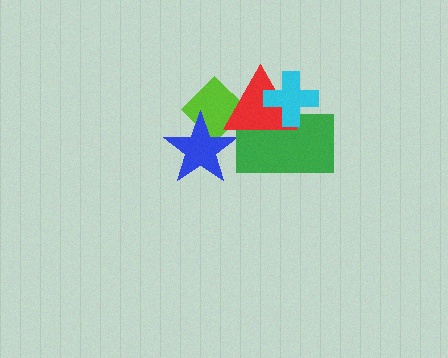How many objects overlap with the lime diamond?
2 objects overlap with the lime diamond.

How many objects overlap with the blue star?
2 objects overlap with the blue star.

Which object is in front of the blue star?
The red triangle is in front of the blue star.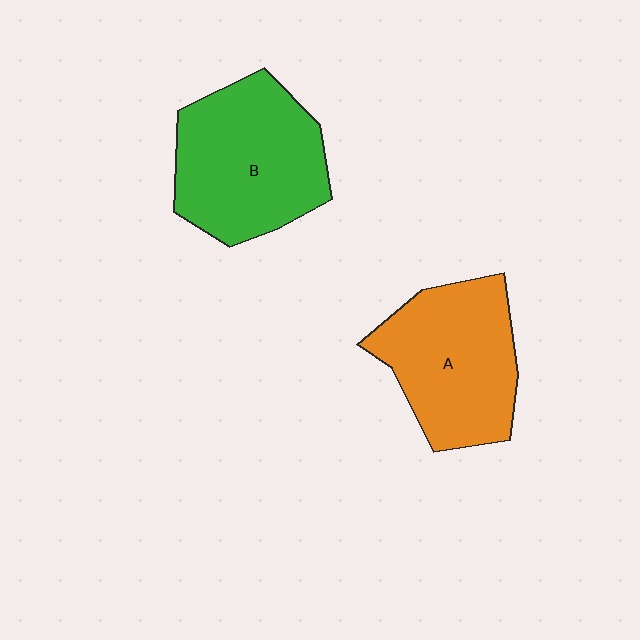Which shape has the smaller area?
Shape A (orange).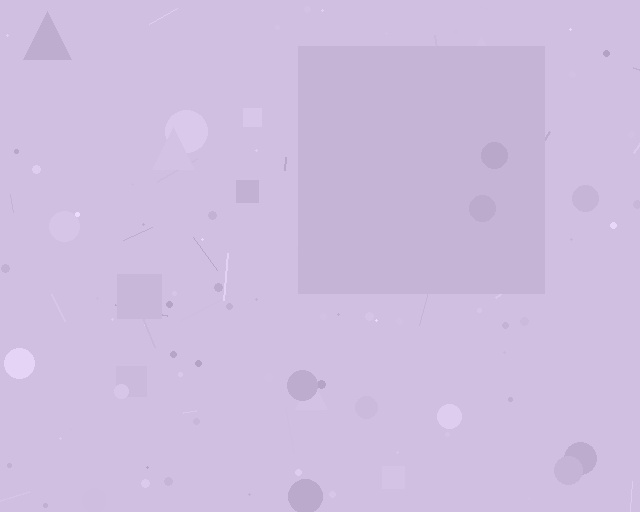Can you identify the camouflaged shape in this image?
The camouflaged shape is a square.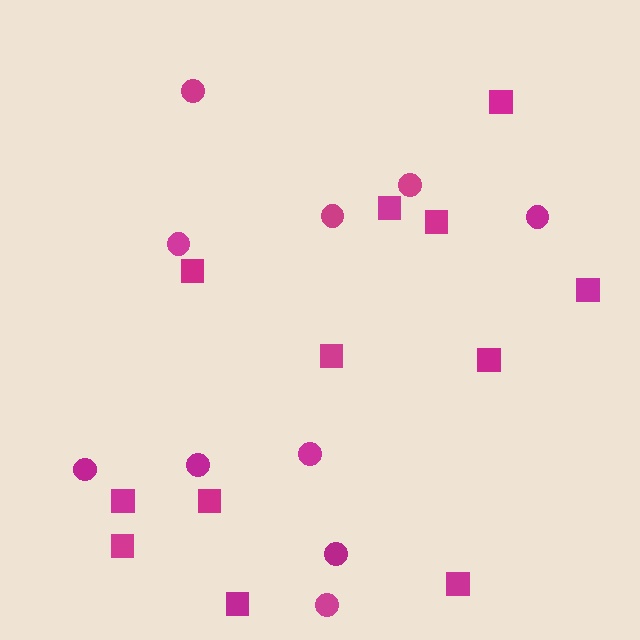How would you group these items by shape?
There are 2 groups: one group of squares (12) and one group of circles (10).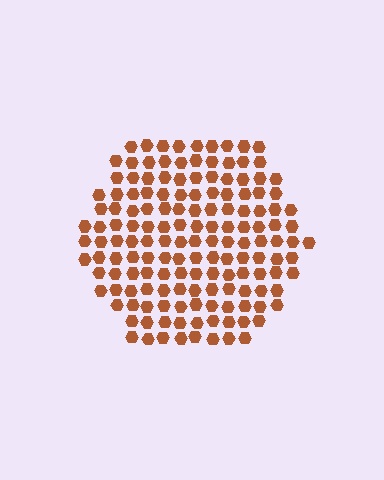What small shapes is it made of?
It is made of small hexagons.